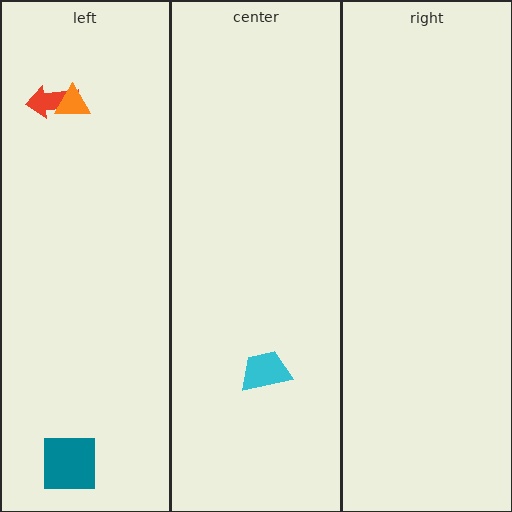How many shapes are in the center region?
1.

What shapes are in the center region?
The cyan trapezoid.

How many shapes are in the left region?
3.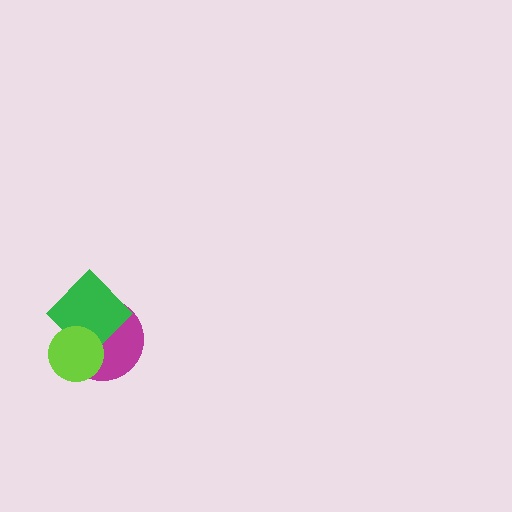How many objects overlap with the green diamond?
2 objects overlap with the green diamond.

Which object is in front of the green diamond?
The lime circle is in front of the green diamond.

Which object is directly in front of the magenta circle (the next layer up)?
The green diamond is directly in front of the magenta circle.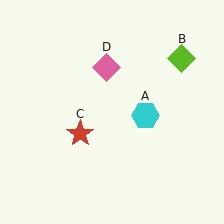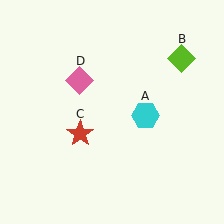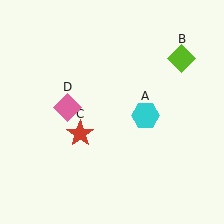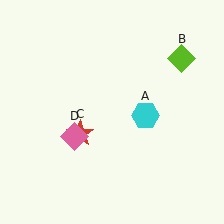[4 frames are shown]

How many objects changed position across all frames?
1 object changed position: pink diamond (object D).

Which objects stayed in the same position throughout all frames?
Cyan hexagon (object A) and lime diamond (object B) and red star (object C) remained stationary.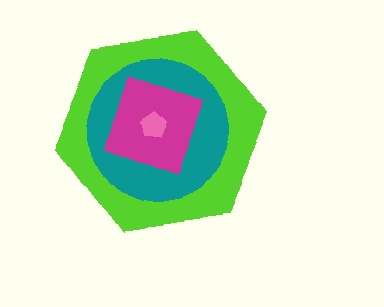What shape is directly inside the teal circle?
The magenta diamond.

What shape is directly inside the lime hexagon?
The teal circle.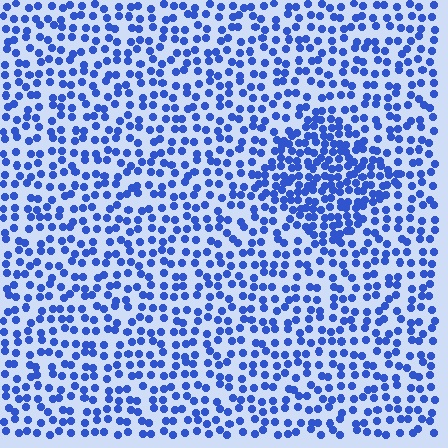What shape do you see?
I see a diamond.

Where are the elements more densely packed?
The elements are more densely packed inside the diamond boundary.